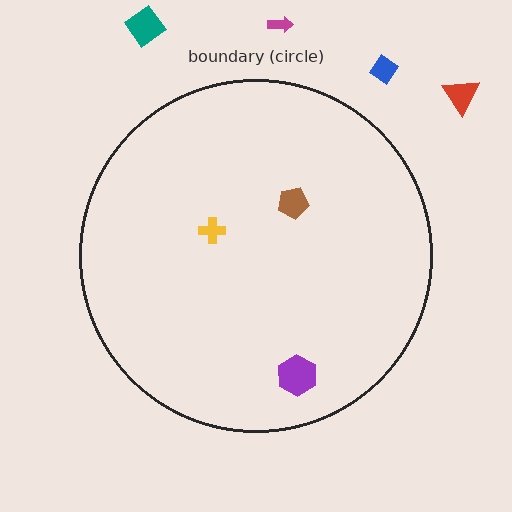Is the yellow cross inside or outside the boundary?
Inside.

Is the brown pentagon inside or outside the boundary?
Inside.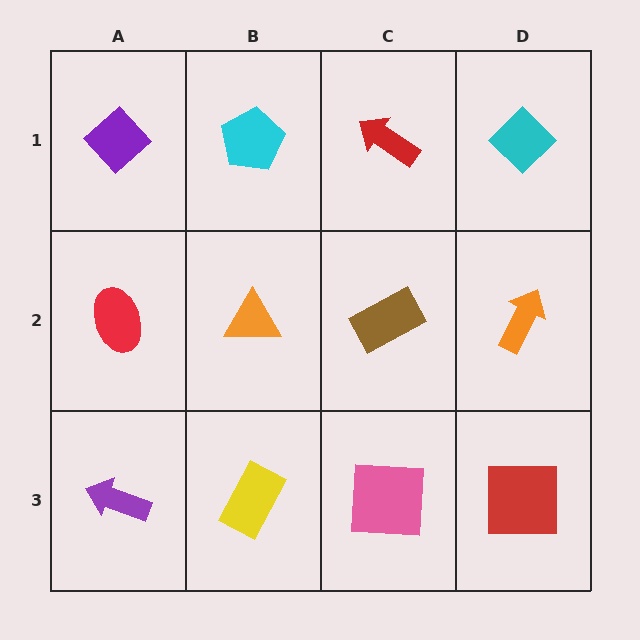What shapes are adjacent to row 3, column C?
A brown rectangle (row 2, column C), a yellow rectangle (row 3, column B), a red square (row 3, column D).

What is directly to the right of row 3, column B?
A pink square.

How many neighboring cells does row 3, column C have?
3.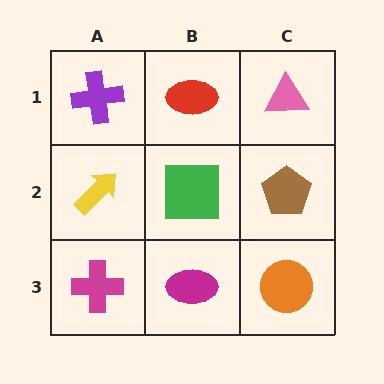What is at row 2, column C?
A brown pentagon.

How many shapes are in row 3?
3 shapes.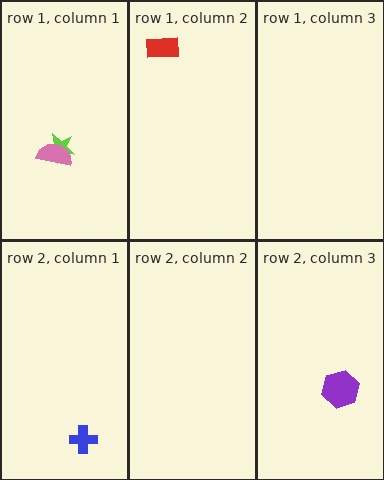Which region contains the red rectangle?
The row 1, column 2 region.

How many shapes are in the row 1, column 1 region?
2.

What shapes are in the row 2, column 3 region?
The purple hexagon.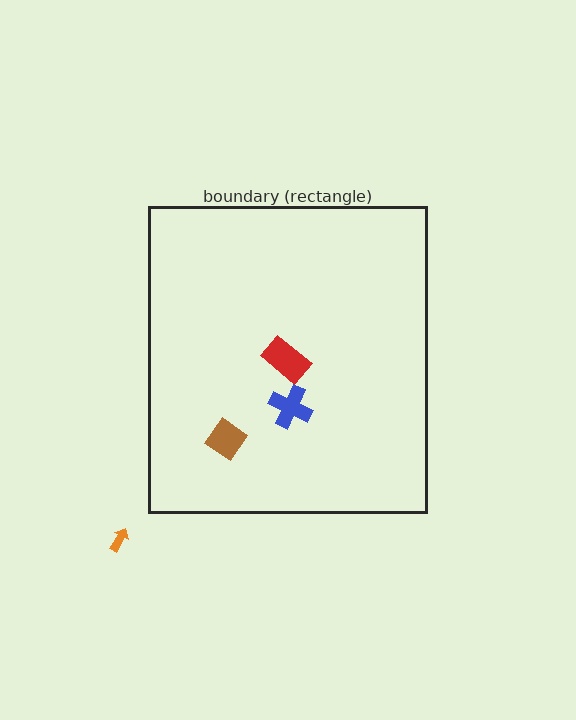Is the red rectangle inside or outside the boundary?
Inside.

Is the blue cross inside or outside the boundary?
Inside.